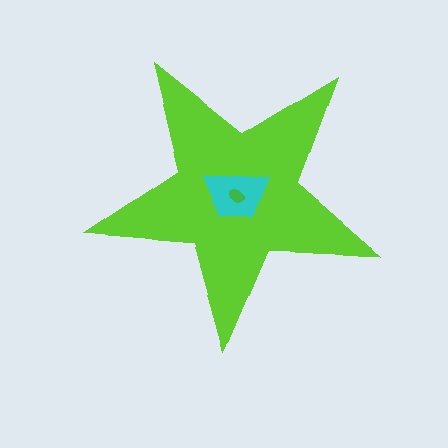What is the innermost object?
The green ellipse.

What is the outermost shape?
The lime star.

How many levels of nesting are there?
3.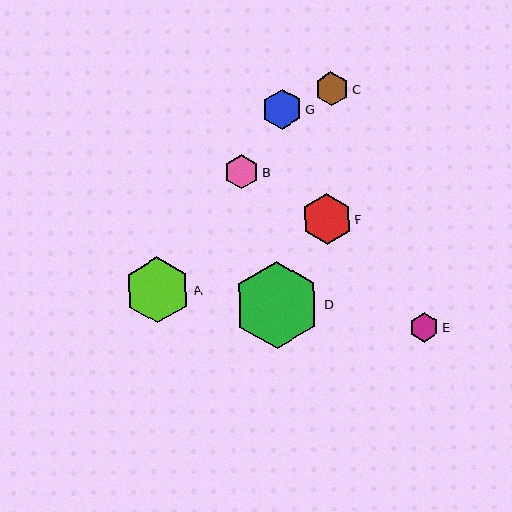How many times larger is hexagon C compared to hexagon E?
Hexagon C is approximately 1.2 times the size of hexagon E.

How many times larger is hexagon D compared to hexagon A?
Hexagon D is approximately 1.3 times the size of hexagon A.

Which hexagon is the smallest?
Hexagon E is the smallest with a size of approximately 29 pixels.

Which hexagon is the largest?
Hexagon D is the largest with a size of approximately 87 pixels.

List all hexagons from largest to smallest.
From largest to smallest: D, A, F, G, B, C, E.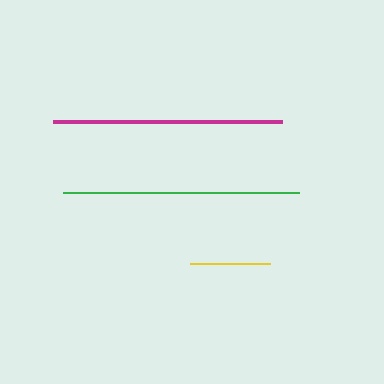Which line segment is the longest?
The green line is the longest at approximately 236 pixels.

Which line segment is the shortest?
The yellow line is the shortest at approximately 79 pixels.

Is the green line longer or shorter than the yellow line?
The green line is longer than the yellow line.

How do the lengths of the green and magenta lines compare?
The green and magenta lines are approximately the same length.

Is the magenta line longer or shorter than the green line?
The green line is longer than the magenta line.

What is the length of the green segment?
The green segment is approximately 236 pixels long.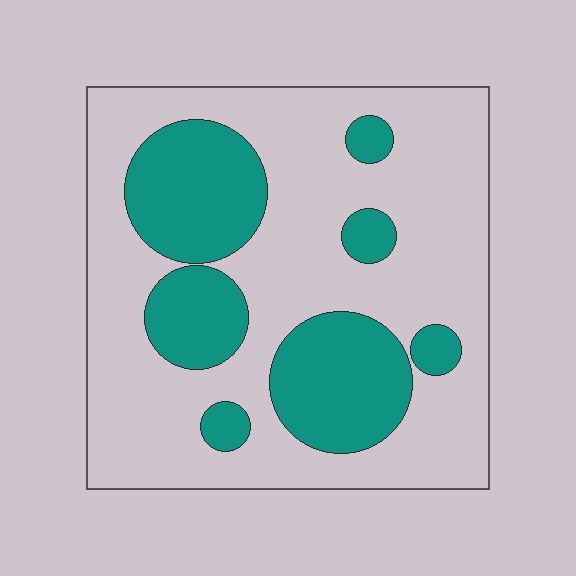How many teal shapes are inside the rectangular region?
7.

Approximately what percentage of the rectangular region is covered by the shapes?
Approximately 30%.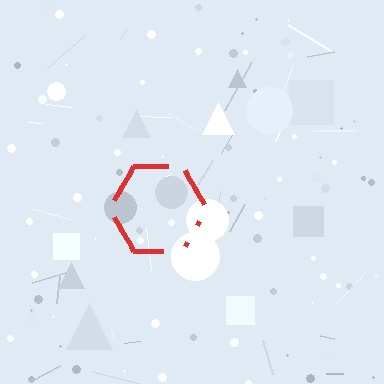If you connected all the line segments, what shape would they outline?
They would outline a hexagon.